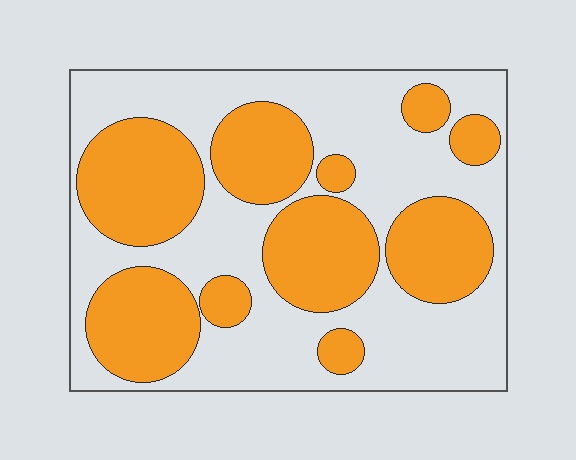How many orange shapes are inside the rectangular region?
10.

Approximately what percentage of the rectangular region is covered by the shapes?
Approximately 45%.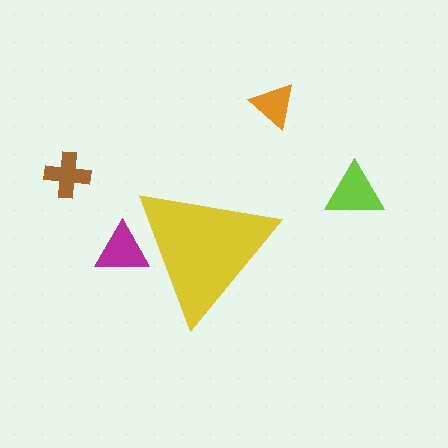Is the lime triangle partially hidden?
No, the lime triangle is fully visible.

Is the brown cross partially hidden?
No, the brown cross is fully visible.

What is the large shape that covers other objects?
A yellow triangle.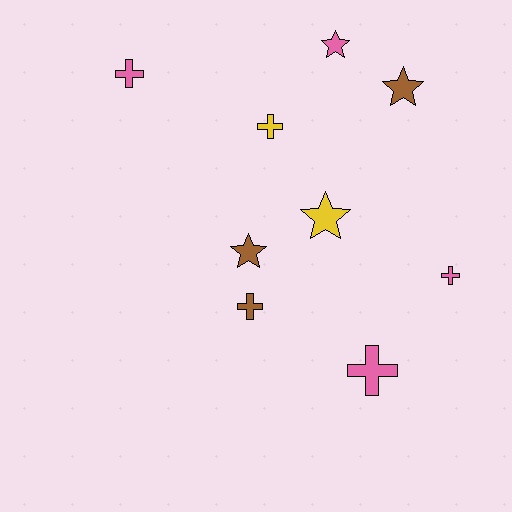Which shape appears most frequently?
Cross, with 5 objects.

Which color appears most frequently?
Pink, with 4 objects.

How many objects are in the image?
There are 9 objects.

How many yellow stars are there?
There is 1 yellow star.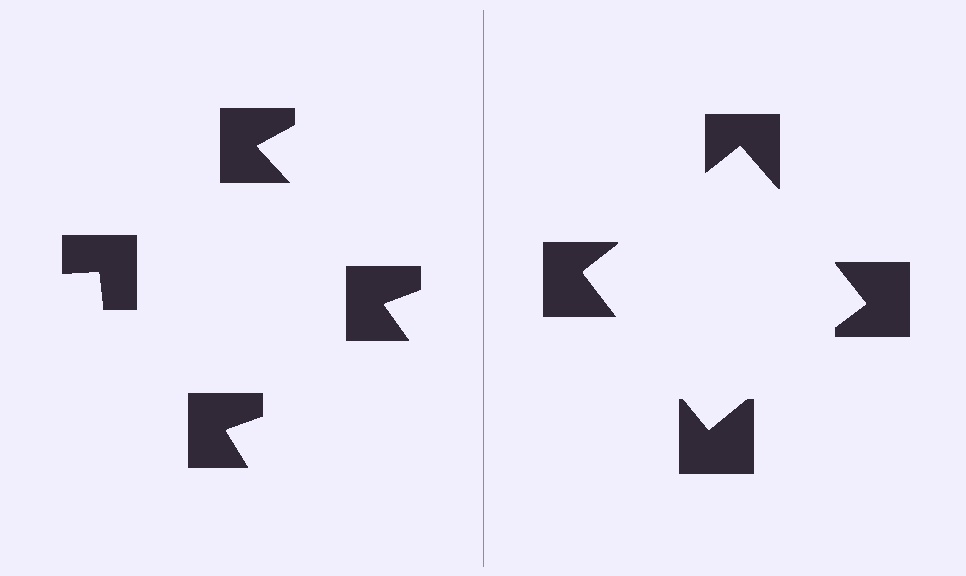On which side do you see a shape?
An illusory square appears on the right side. On the left side the wedge cuts are rotated, so no coherent shape forms.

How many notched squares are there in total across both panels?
8 — 4 on each side.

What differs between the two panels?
The notched squares are positioned identically on both sides; only the wedge orientations differ. On the right they align to a square; on the left they are misaligned.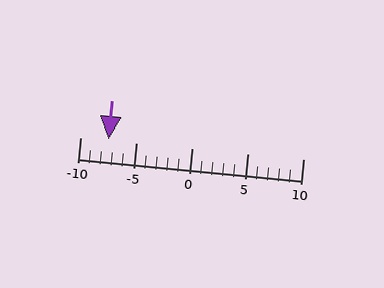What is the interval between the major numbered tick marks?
The major tick marks are spaced 5 units apart.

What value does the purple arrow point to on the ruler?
The purple arrow points to approximately -8.